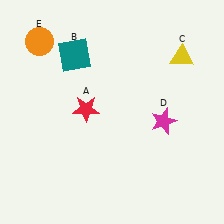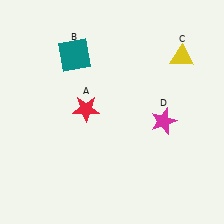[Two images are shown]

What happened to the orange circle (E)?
The orange circle (E) was removed in Image 2. It was in the top-left area of Image 1.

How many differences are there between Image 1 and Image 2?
There is 1 difference between the two images.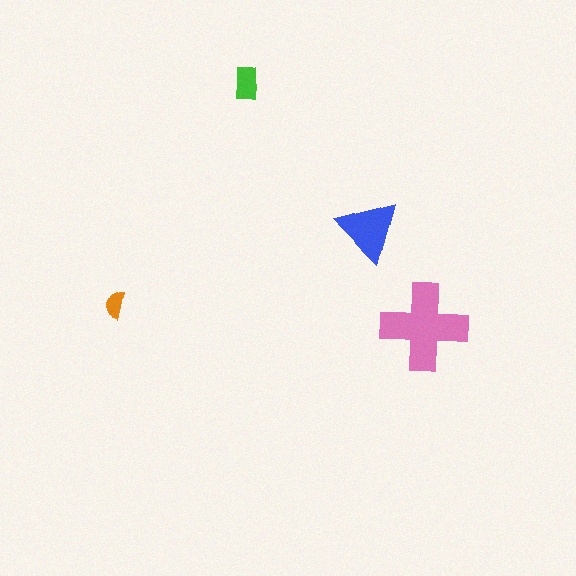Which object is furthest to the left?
The orange semicircle is leftmost.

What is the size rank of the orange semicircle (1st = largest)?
4th.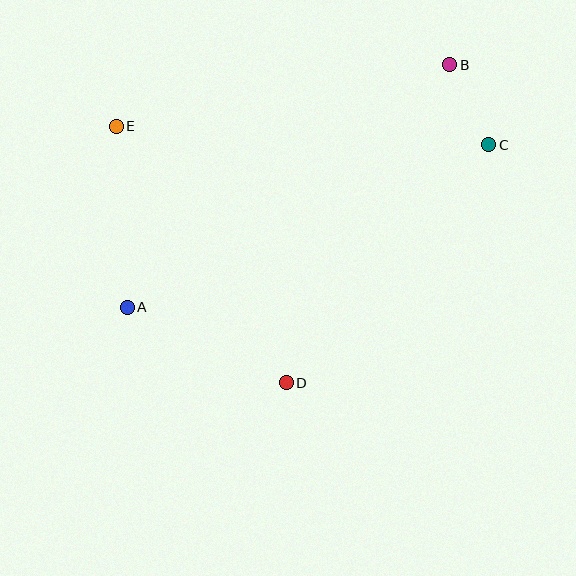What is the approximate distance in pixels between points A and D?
The distance between A and D is approximately 176 pixels.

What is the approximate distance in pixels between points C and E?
The distance between C and E is approximately 373 pixels.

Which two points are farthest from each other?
Points A and B are farthest from each other.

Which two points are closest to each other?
Points B and C are closest to each other.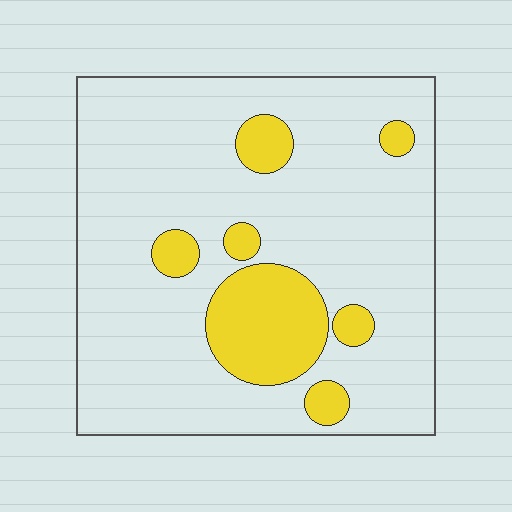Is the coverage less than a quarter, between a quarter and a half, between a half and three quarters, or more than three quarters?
Less than a quarter.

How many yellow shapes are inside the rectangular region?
7.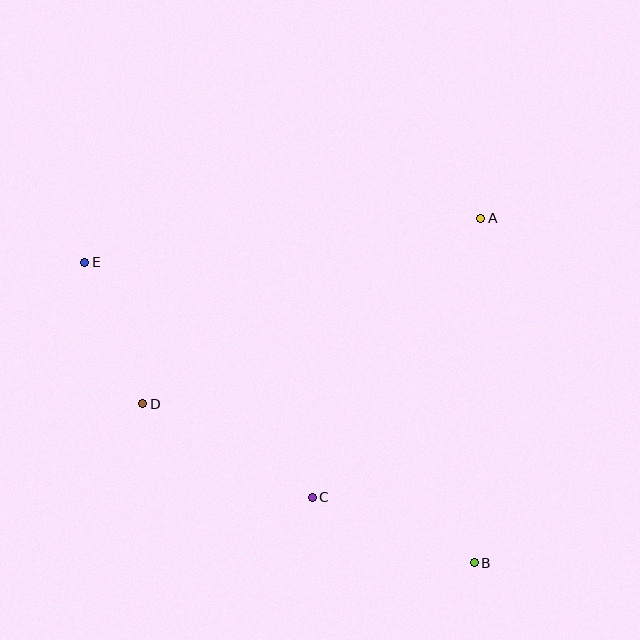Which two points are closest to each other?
Points D and E are closest to each other.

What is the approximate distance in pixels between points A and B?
The distance between A and B is approximately 344 pixels.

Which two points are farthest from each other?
Points B and E are farthest from each other.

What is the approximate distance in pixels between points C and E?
The distance between C and E is approximately 327 pixels.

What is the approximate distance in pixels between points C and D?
The distance between C and D is approximately 193 pixels.